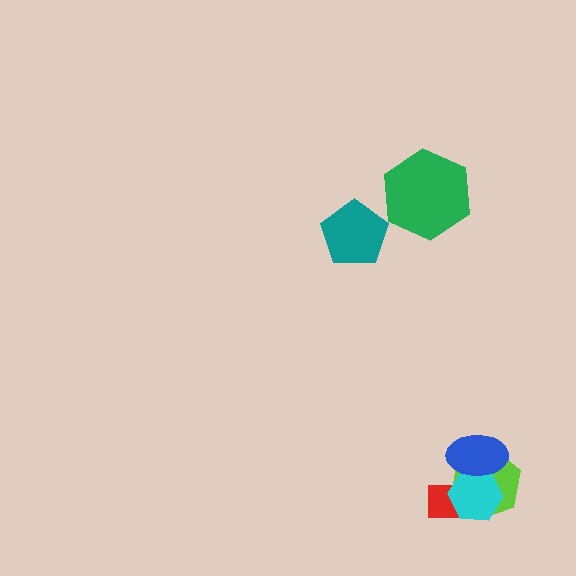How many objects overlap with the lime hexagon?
3 objects overlap with the lime hexagon.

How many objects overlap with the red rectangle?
3 objects overlap with the red rectangle.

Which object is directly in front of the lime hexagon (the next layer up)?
The cyan hexagon is directly in front of the lime hexagon.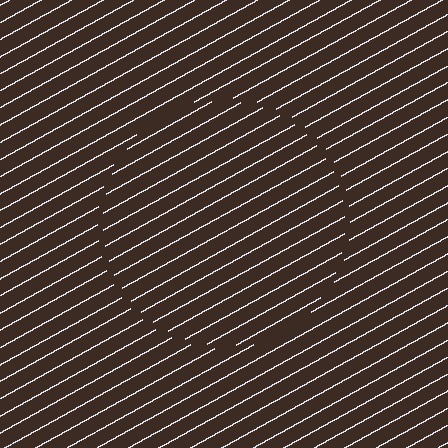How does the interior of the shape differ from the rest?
The interior of the shape contains the same grating, shifted by half a period — the contour is defined by the phase discontinuity where line-ends from the inner and outer gratings abut.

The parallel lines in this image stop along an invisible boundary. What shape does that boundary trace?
An illusory circle. The interior of the shape contains the same grating, shifted by half a period — the contour is defined by the phase discontinuity where line-ends from the inner and outer gratings abut.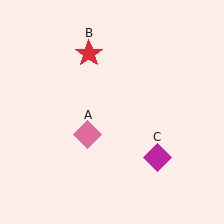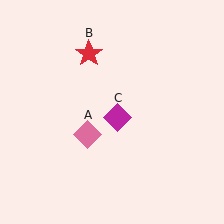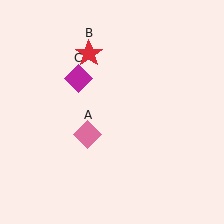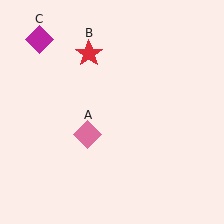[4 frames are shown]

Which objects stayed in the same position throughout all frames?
Pink diamond (object A) and red star (object B) remained stationary.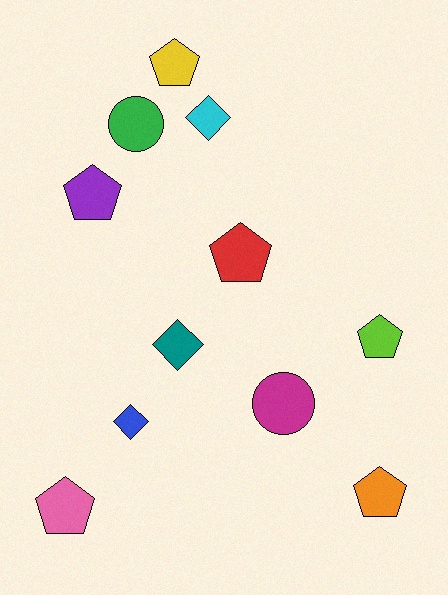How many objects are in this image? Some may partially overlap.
There are 11 objects.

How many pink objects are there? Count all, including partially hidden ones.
There is 1 pink object.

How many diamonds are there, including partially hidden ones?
There are 3 diamonds.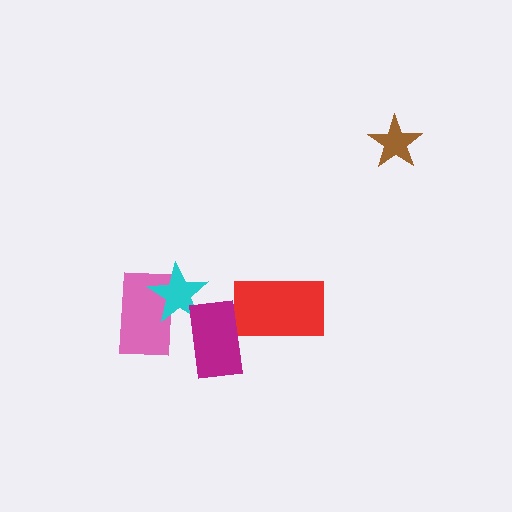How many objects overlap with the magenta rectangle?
2 objects overlap with the magenta rectangle.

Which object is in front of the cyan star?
The magenta rectangle is in front of the cyan star.